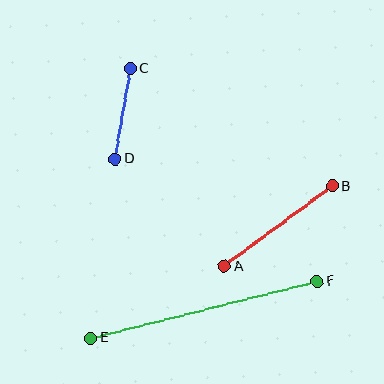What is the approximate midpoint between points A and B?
The midpoint is at approximately (278, 226) pixels.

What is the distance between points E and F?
The distance is approximately 234 pixels.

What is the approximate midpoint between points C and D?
The midpoint is at approximately (123, 114) pixels.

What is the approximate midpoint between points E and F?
The midpoint is at approximately (204, 310) pixels.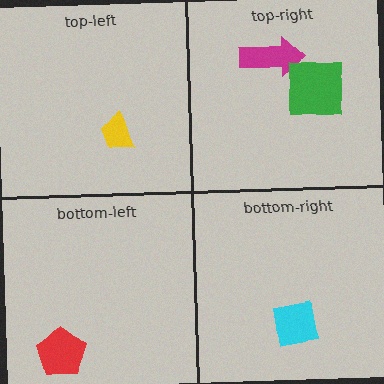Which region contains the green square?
The top-right region.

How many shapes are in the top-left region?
1.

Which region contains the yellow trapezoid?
The top-left region.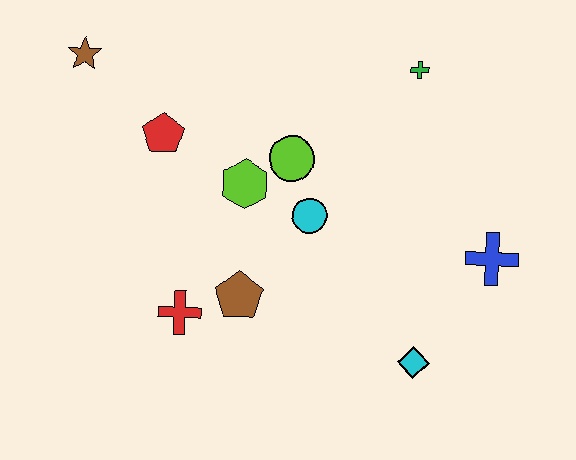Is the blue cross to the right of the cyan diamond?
Yes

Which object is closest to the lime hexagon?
The lime circle is closest to the lime hexagon.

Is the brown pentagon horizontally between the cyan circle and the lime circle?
No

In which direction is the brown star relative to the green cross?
The brown star is to the left of the green cross.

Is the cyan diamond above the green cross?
No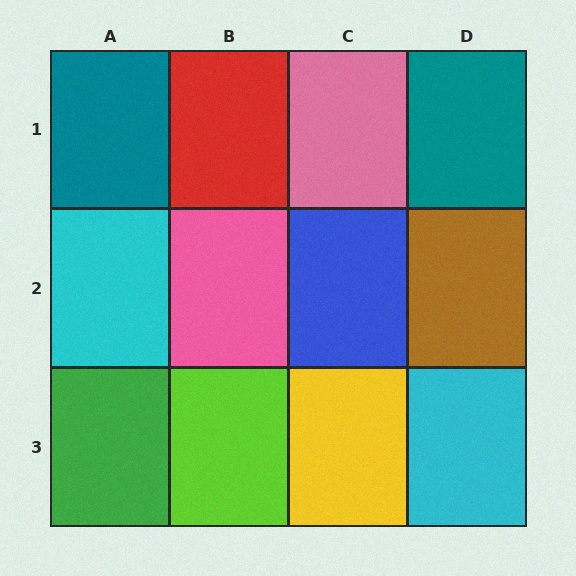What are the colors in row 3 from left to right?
Green, lime, yellow, cyan.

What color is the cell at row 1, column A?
Teal.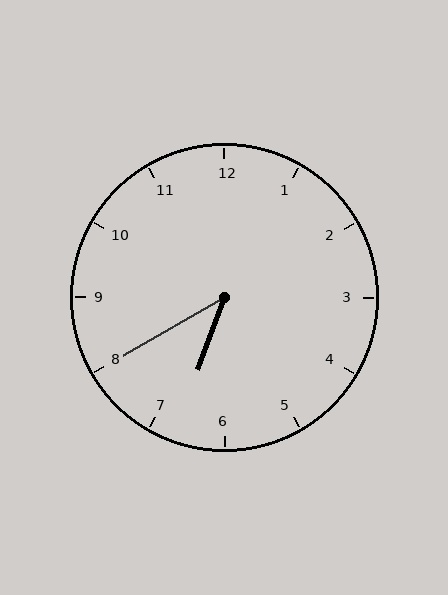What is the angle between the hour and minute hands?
Approximately 40 degrees.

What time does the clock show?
6:40.